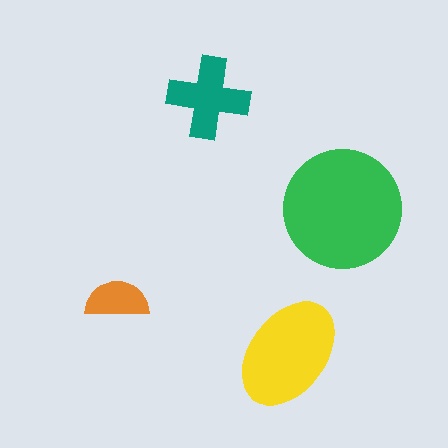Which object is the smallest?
The orange semicircle.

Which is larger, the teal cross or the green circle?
The green circle.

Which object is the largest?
The green circle.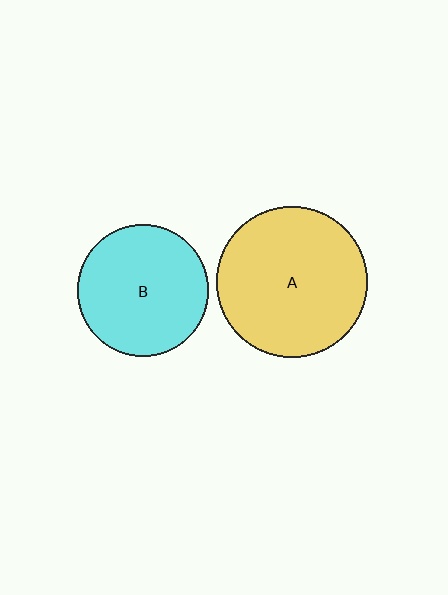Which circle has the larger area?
Circle A (yellow).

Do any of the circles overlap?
No, none of the circles overlap.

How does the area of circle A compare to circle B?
Approximately 1.3 times.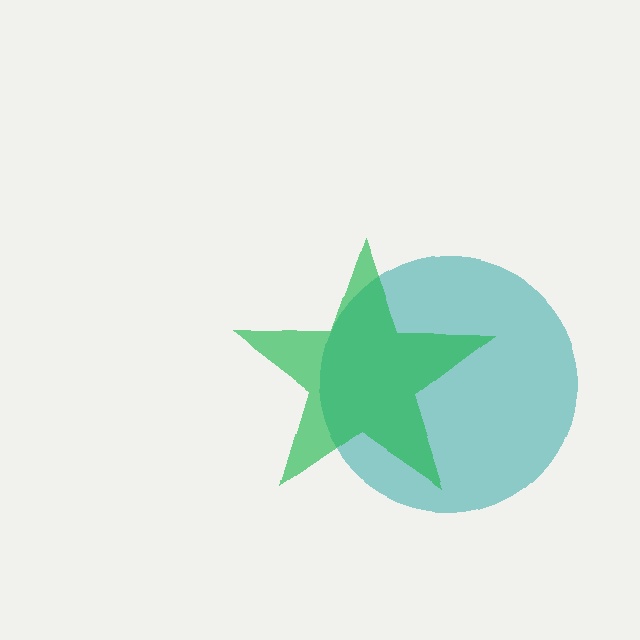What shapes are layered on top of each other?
The layered shapes are: a teal circle, a green star.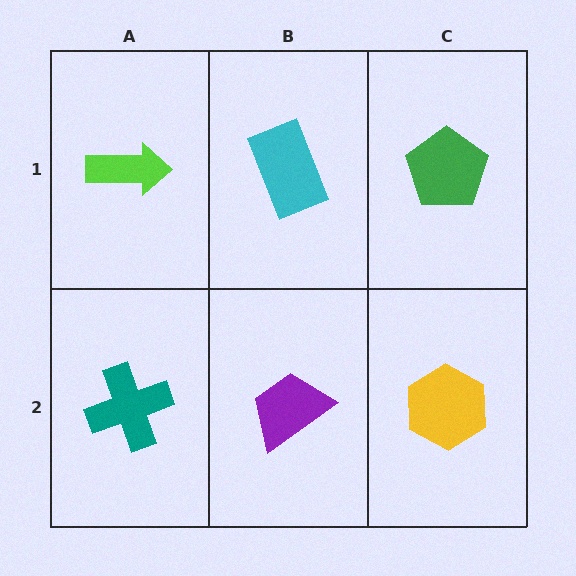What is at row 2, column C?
A yellow hexagon.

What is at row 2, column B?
A purple trapezoid.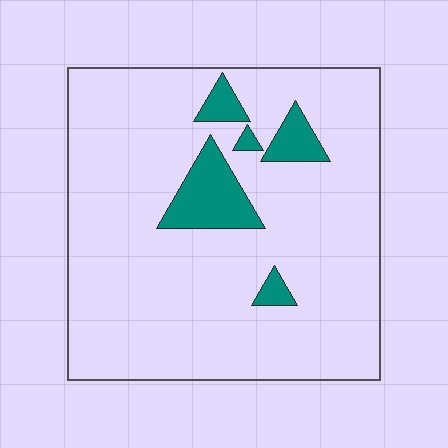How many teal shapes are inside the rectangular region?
5.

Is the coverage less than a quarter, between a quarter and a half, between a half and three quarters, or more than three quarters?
Less than a quarter.